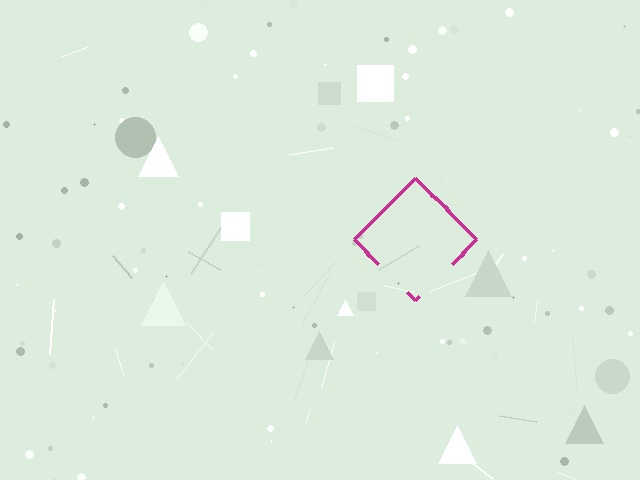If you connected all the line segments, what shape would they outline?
They would outline a diamond.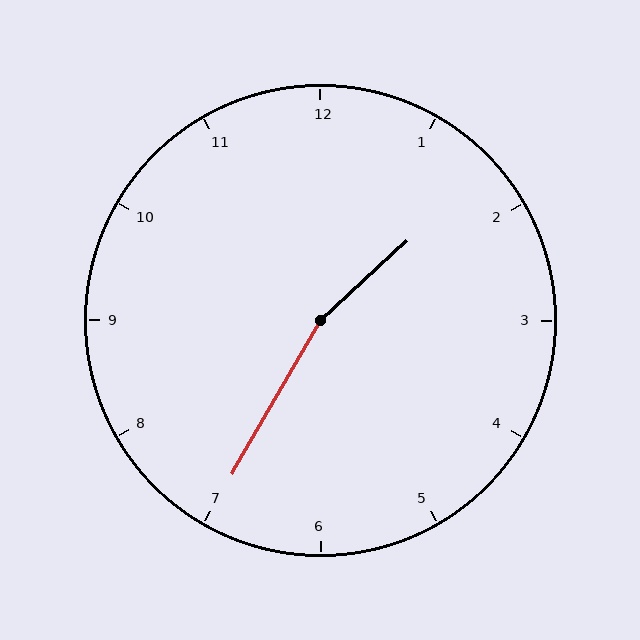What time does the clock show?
1:35.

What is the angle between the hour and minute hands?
Approximately 162 degrees.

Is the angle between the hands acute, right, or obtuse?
It is obtuse.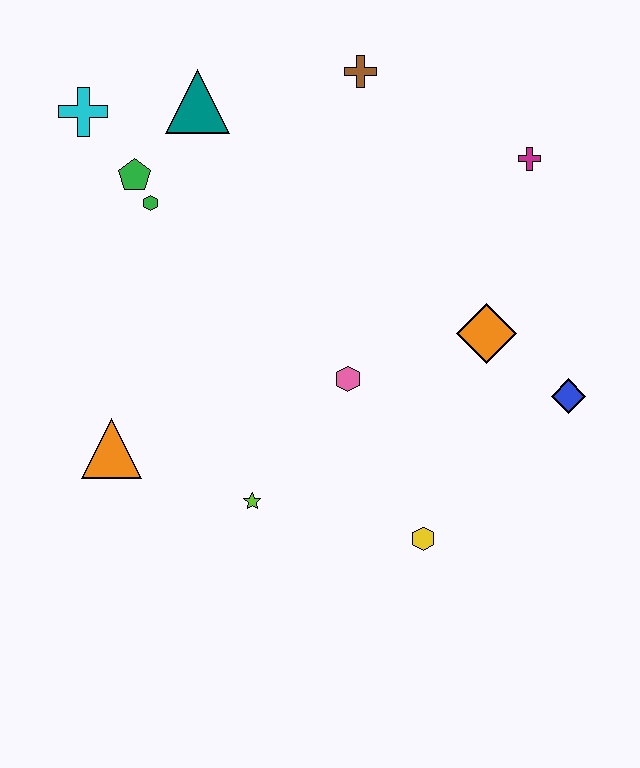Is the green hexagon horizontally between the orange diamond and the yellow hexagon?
No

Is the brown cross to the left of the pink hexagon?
No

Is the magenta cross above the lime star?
Yes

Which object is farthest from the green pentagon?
The blue diamond is farthest from the green pentagon.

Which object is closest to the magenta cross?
The orange diamond is closest to the magenta cross.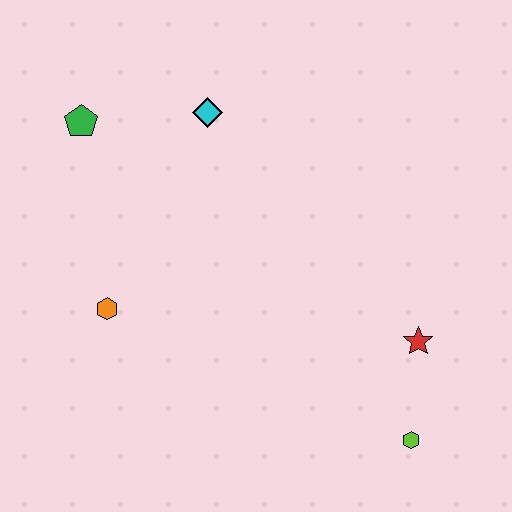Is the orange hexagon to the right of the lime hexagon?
No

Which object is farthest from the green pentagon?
The lime hexagon is farthest from the green pentagon.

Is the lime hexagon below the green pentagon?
Yes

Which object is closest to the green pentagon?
The cyan diamond is closest to the green pentagon.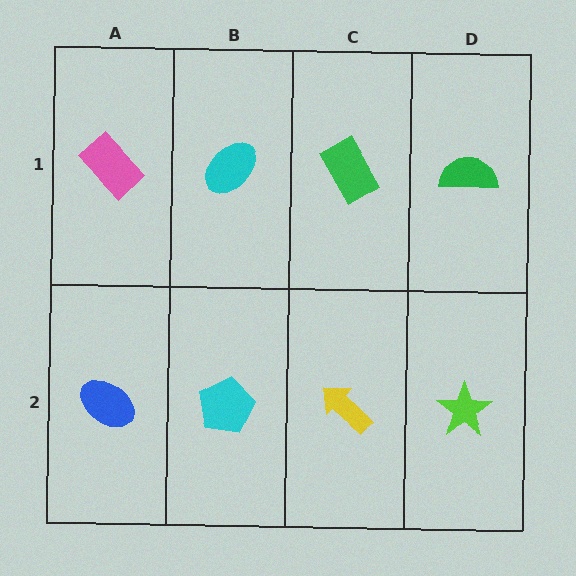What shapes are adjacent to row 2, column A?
A pink rectangle (row 1, column A), a cyan pentagon (row 2, column B).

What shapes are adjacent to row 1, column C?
A yellow arrow (row 2, column C), a cyan ellipse (row 1, column B), a green semicircle (row 1, column D).